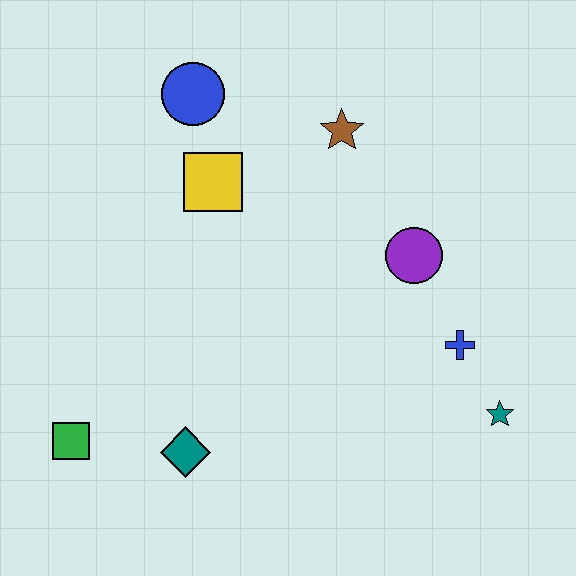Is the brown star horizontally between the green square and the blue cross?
Yes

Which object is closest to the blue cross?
The teal star is closest to the blue cross.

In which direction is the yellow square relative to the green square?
The yellow square is above the green square.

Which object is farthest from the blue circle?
The teal star is farthest from the blue circle.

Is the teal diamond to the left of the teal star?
Yes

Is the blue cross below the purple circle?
Yes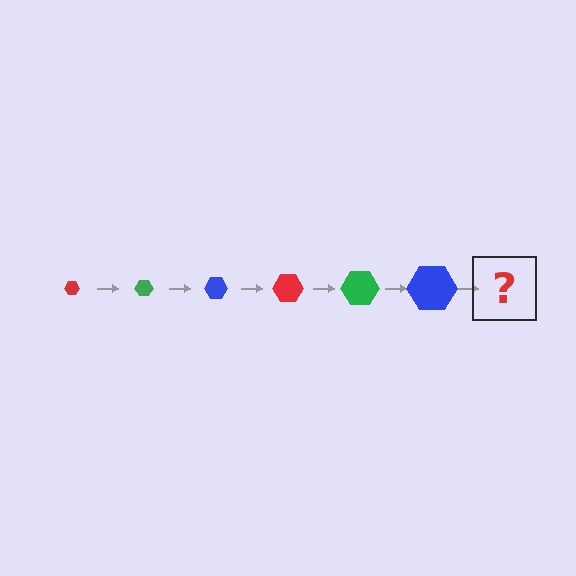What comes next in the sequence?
The next element should be a red hexagon, larger than the previous one.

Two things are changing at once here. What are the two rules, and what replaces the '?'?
The two rules are that the hexagon grows larger each step and the color cycles through red, green, and blue. The '?' should be a red hexagon, larger than the previous one.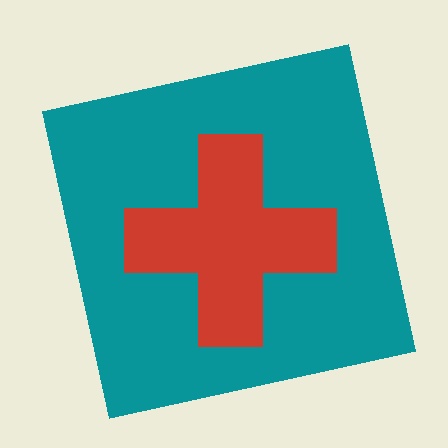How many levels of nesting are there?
2.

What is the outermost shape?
The teal square.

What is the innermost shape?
The red cross.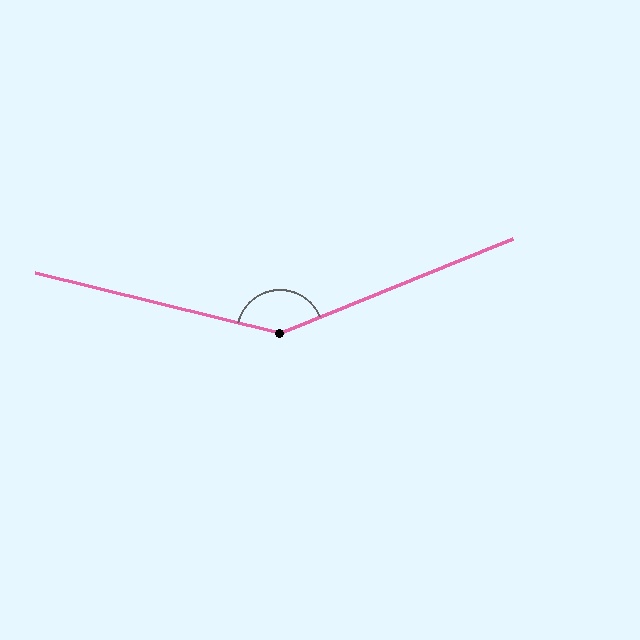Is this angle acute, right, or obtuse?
It is obtuse.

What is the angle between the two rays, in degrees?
Approximately 144 degrees.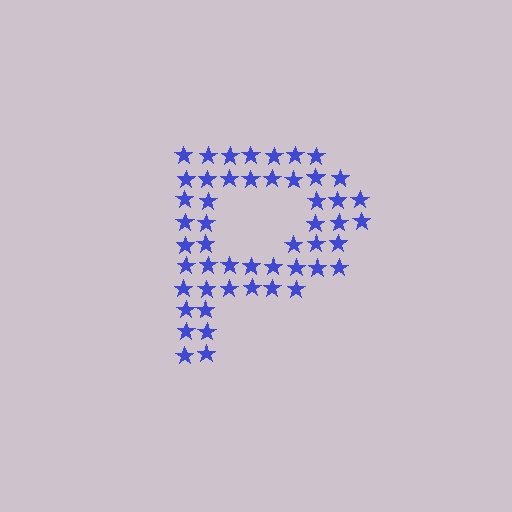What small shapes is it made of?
It is made of small stars.